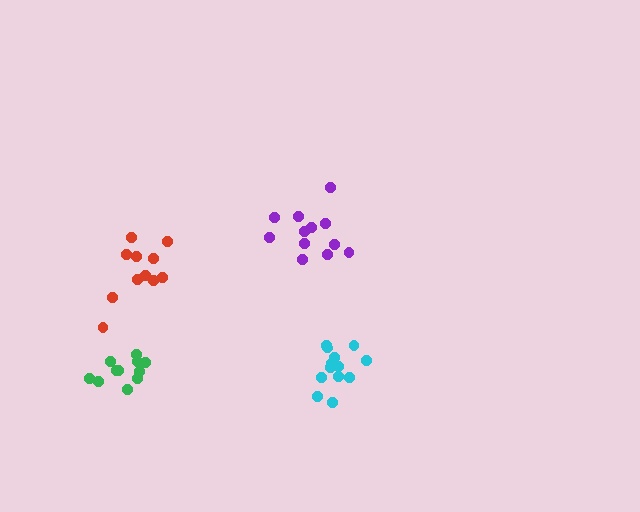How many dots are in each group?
Group 1: 12 dots, Group 2: 11 dots, Group 3: 11 dots, Group 4: 13 dots (47 total).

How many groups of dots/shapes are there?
There are 4 groups.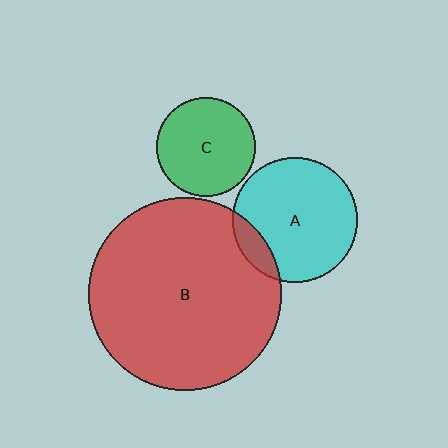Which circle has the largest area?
Circle B (red).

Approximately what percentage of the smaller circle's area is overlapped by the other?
Approximately 15%.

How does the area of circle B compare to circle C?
Approximately 3.8 times.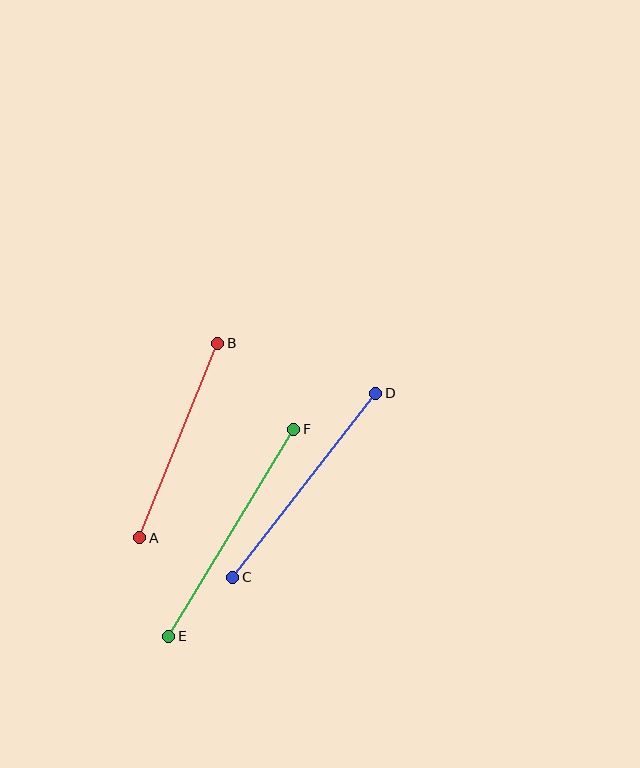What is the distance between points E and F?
The distance is approximately 242 pixels.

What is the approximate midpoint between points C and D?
The midpoint is at approximately (304, 485) pixels.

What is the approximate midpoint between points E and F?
The midpoint is at approximately (231, 533) pixels.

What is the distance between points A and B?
The distance is approximately 209 pixels.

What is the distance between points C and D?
The distance is approximately 233 pixels.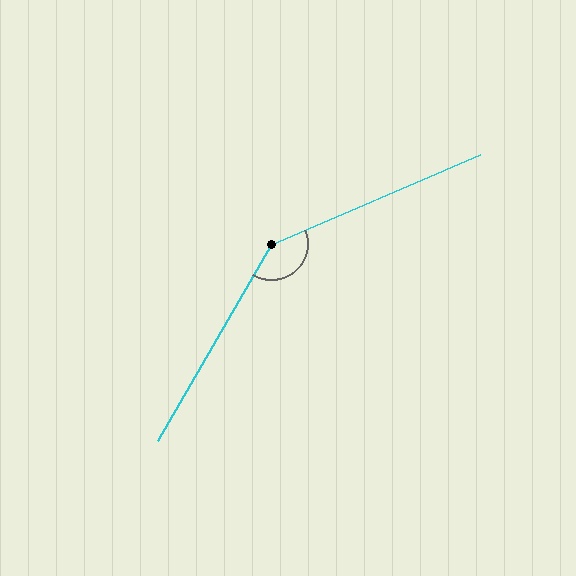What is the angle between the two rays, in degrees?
Approximately 143 degrees.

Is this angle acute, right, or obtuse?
It is obtuse.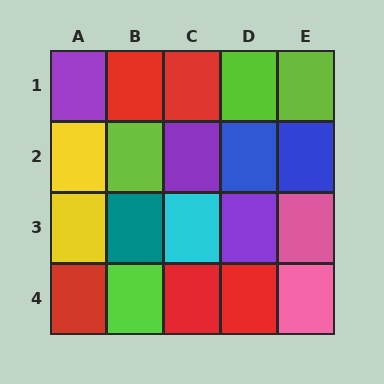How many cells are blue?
2 cells are blue.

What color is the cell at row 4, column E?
Pink.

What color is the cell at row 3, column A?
Yellow.